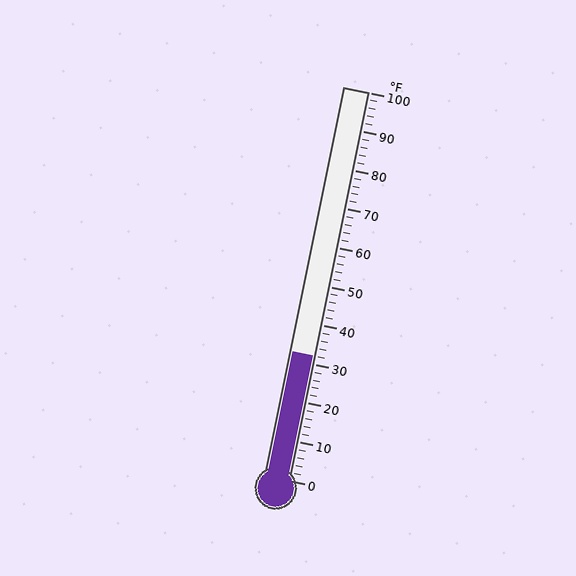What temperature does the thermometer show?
The thermometer shows approximately 32°F.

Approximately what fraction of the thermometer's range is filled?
The thermometer is filled to approximately 30% of its range.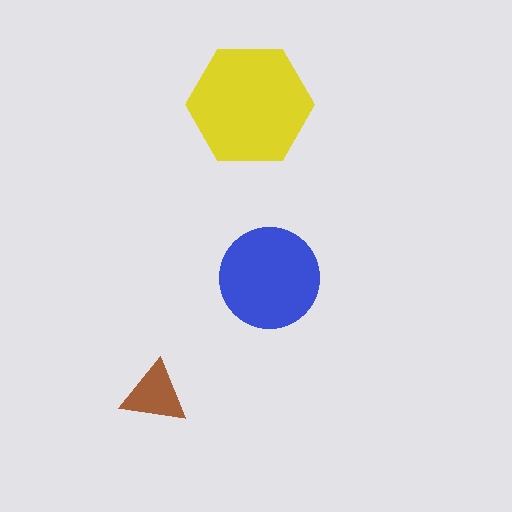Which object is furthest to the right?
The blue circle is rightmost.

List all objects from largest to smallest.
The yellow hexagon, the blue circle, the brown triangle.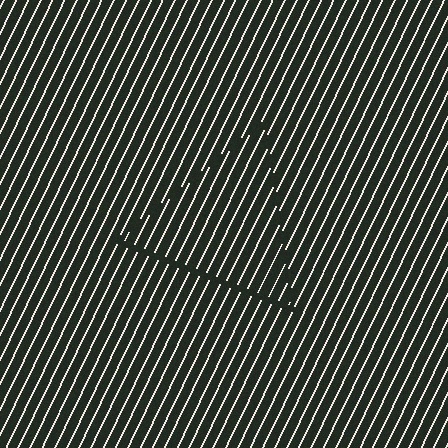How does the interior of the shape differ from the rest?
The interior of the shape contains the same grating, shifted by half a period — the contour is defined by the phase discontinuity where line-ends from the inner and outer gratings abut.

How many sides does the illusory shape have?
3 sides — the line-ends trace a triangle.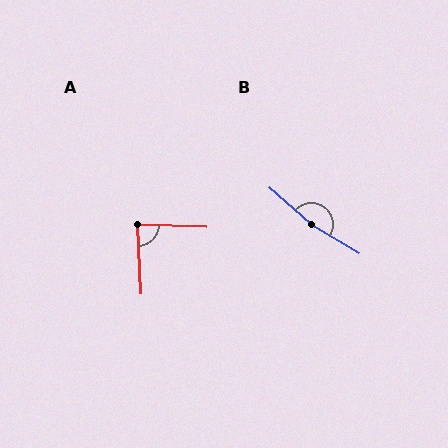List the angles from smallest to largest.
A (85°), B (170°).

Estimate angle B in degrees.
Approximately 170 degrees.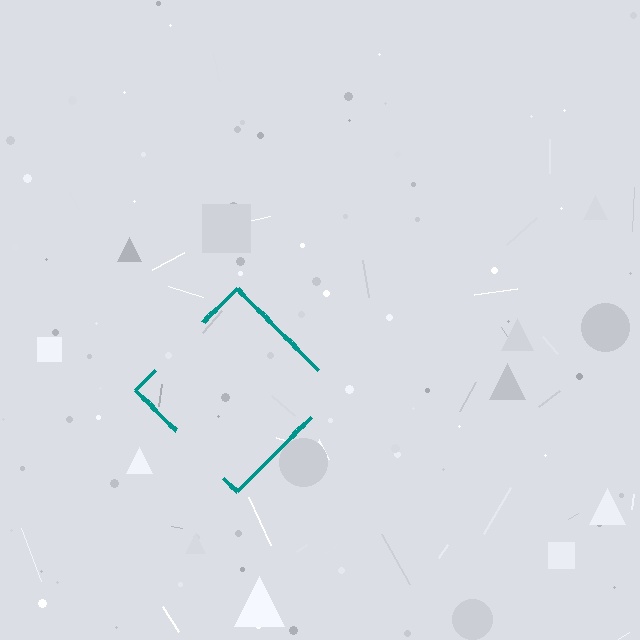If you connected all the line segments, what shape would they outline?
They would outline a diamond.